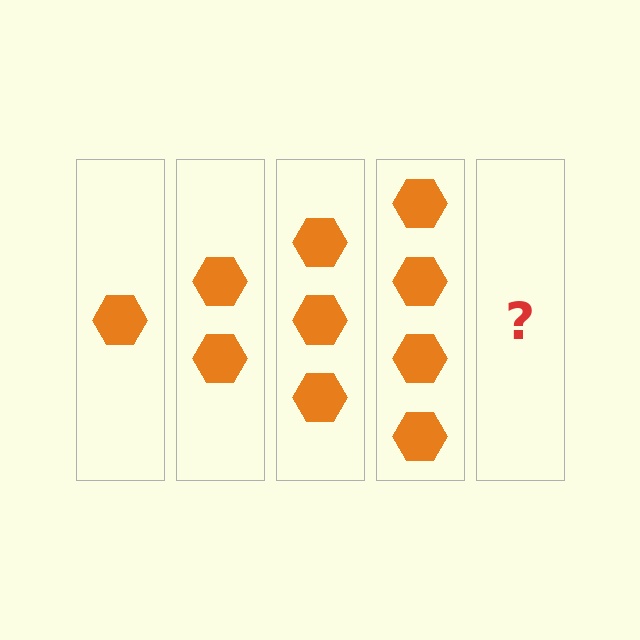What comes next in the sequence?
The next element should be 5 hexagons.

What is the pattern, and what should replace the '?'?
The pattern is that each step adds one more hexagon. The '?' should be 5 hexagons.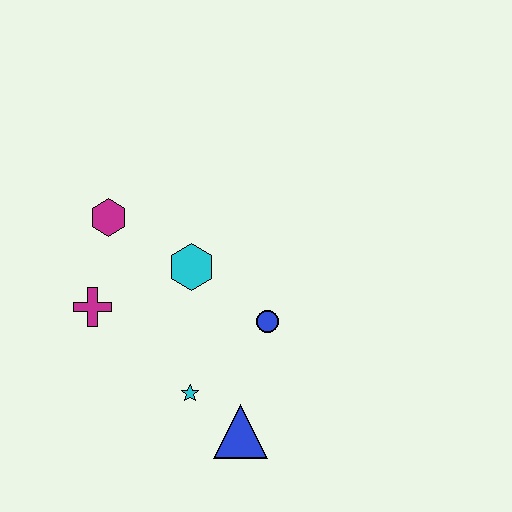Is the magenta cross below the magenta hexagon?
Yes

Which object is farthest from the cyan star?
The magenta hexagon is farthest from the cyan star.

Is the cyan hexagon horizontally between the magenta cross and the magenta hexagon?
No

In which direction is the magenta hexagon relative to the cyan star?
The magenta hexagon is above the cyan star.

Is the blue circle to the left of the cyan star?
No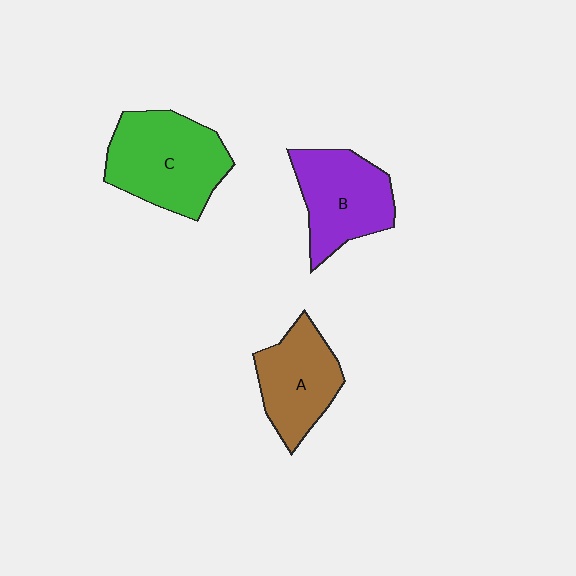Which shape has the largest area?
Shape C (green).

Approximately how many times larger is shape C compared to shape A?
Approximately 1.3 times.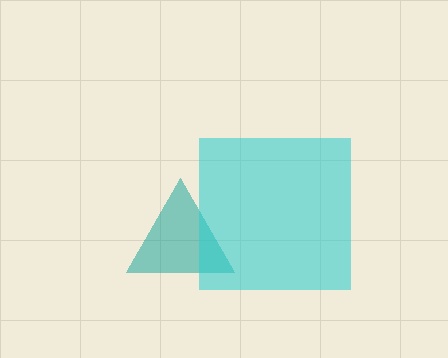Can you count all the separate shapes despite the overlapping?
Yes, there are 2 separate shapes.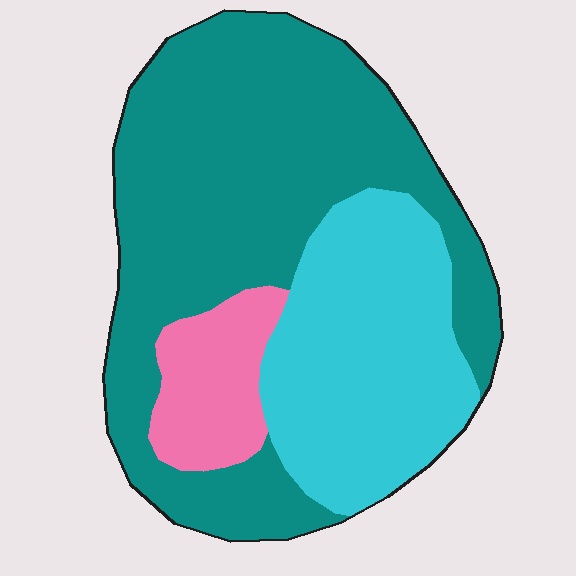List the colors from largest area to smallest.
From largest to smallest: teal, cyan, pink.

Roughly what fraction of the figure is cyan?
Cyan covers roughly 30% of the figure.